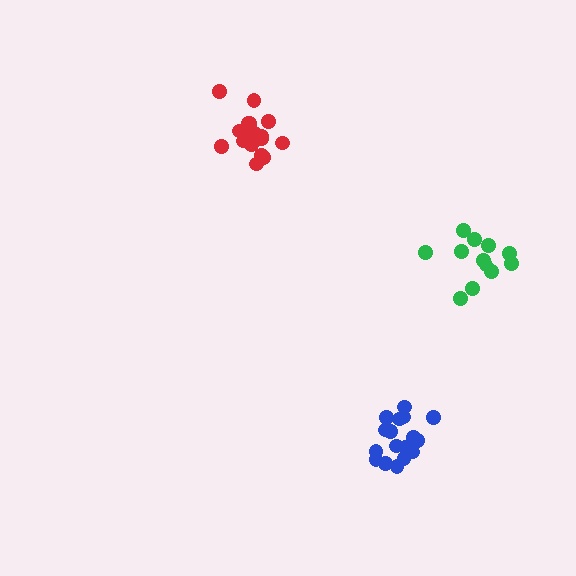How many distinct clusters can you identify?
There are 3 distinct clusters.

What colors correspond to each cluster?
The clusters are colored: blue, red, green.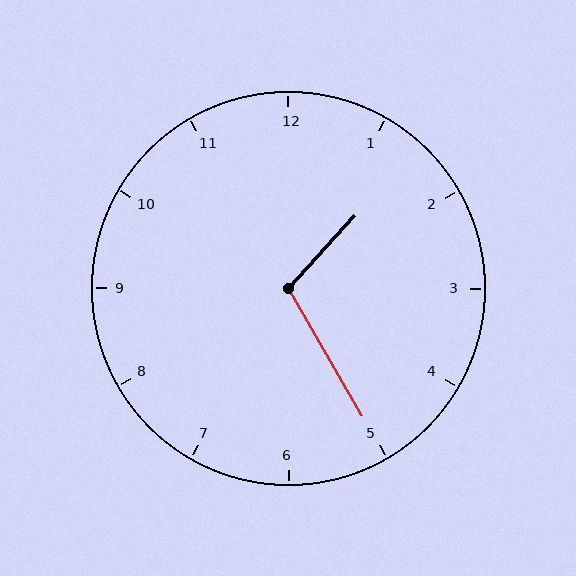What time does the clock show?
1:25.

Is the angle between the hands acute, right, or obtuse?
It is obtuse.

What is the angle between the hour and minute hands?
Approximately 108 degrees.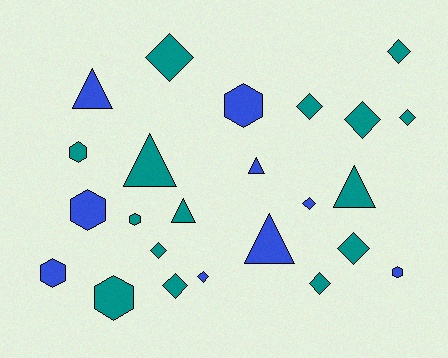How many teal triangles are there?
There are 3 teal triangles.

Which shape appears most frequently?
Diamond, with 11 objects.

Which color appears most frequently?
Teal, with 15 objects.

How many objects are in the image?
There are 24 objects.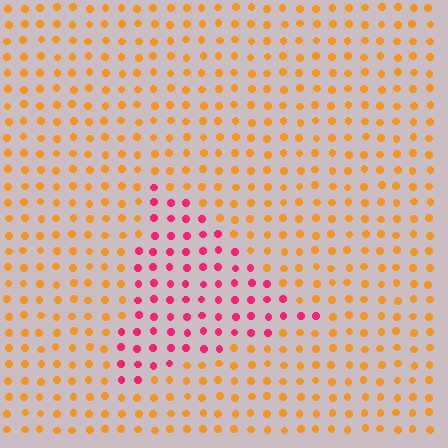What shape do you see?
I see a triangle.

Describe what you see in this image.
The image is filled with small orange elements in a uniform arrangement. A triangle-shaped region is visible where the elements are tinted to a slightly different hue, forming a subtle color boundary.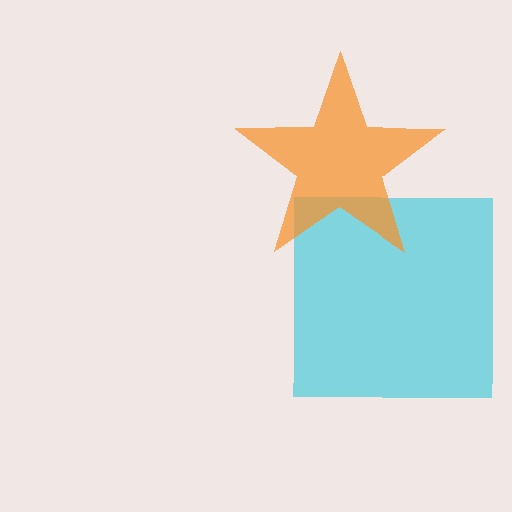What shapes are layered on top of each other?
The layered shapes are: a cyan square, an orange star.